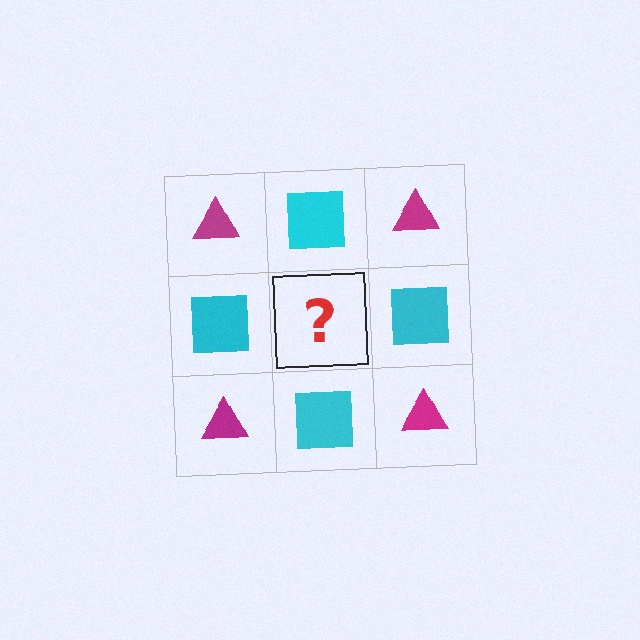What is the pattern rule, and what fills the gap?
The rule is that it alternates magenta triangle and cyan square in a checkerboard pattern. The gap should be filled with a magenta triangle.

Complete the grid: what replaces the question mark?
The question mark should be replaced with a magenta triangle.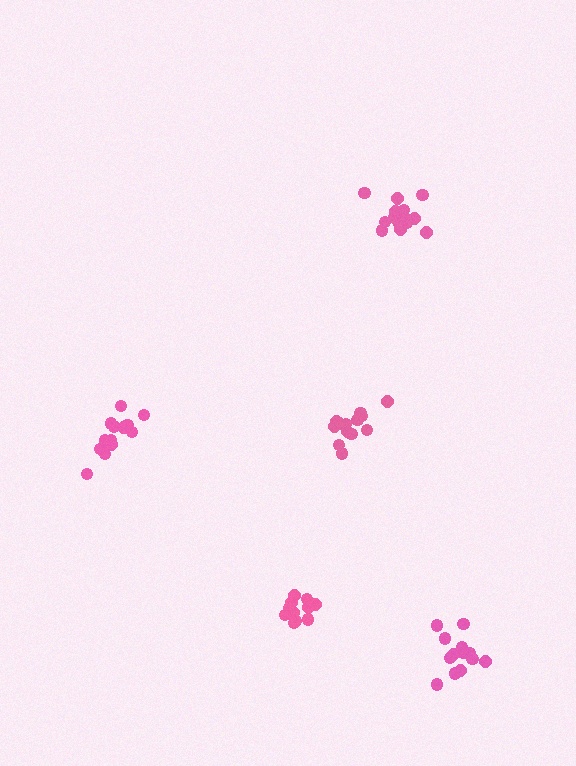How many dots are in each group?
Group 1: 13 dots, Group 2: 13 dots, Group 3: 15 dots, Group 4: 14 dots, Group 5: 11 dots (66 total).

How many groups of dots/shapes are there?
There are 5 groups.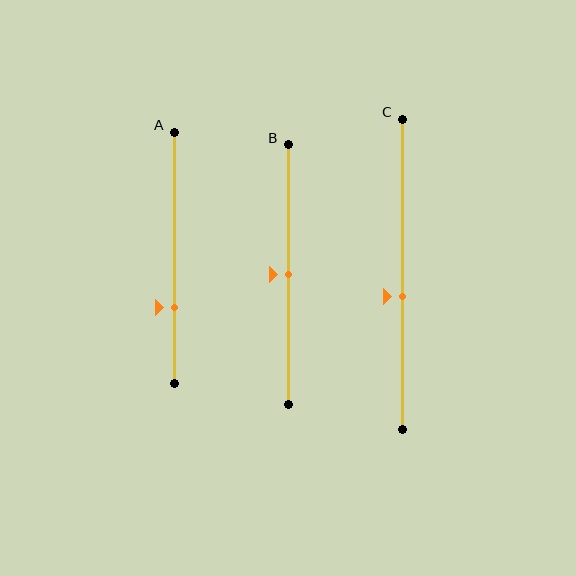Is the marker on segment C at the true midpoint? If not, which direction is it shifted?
No, the marker on segment C is shifted downward by about 7% of the segment length.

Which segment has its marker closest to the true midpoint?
Segment B has its marker closest to the true midpoint.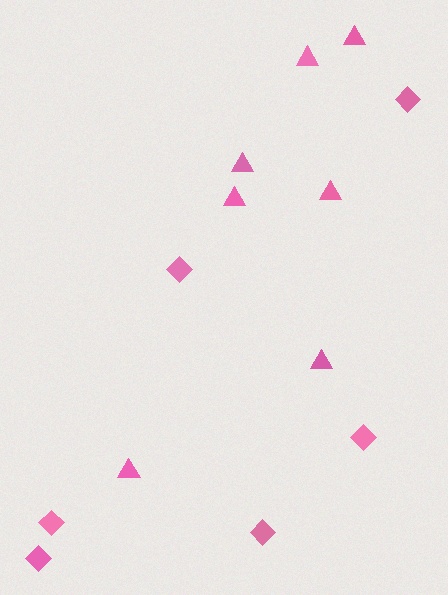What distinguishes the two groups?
There are 2 groups: one group of triangles (7) and one group of diamonds (6).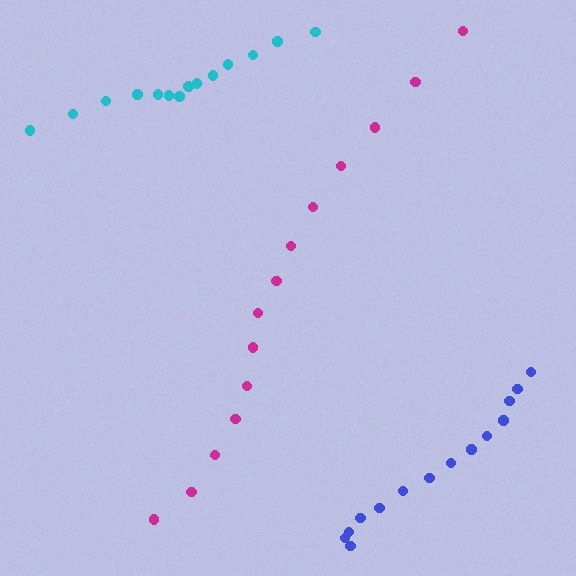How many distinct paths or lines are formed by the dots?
There are 3 distinct paths.